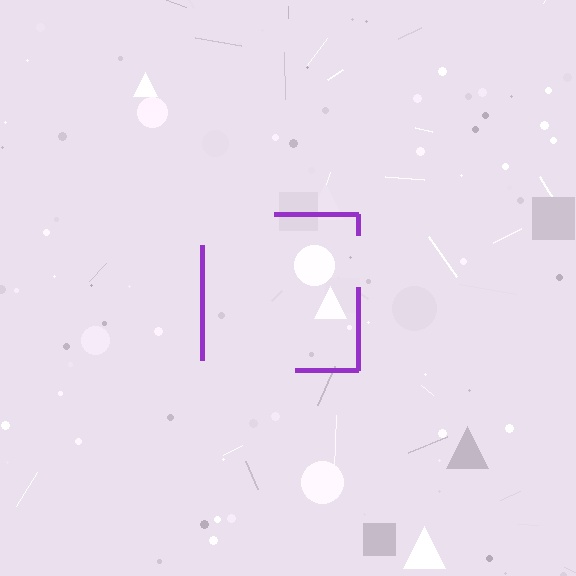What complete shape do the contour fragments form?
The contour fragments form a square.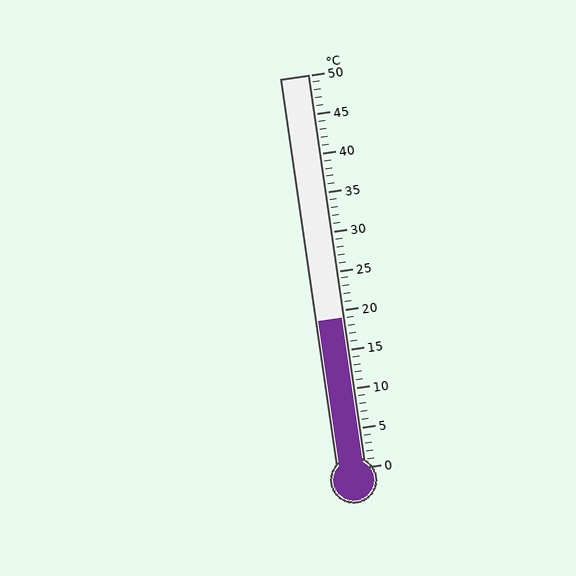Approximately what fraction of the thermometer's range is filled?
The thermometer is filled to approximately 40% of its range.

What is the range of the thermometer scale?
The thermometer scale ranges from 0°C to 50°C.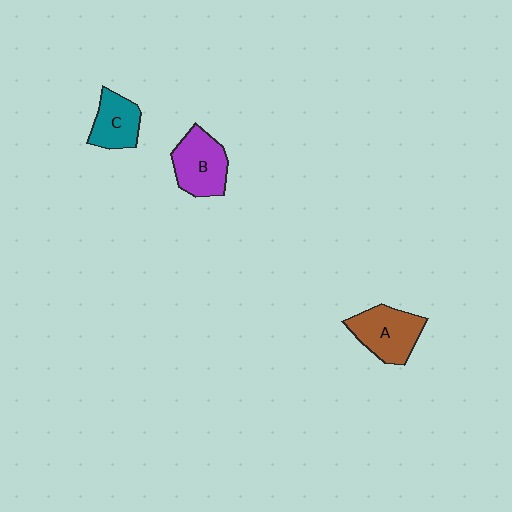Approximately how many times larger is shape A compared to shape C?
Approximately 1.3 times.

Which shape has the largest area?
Shape A (brown).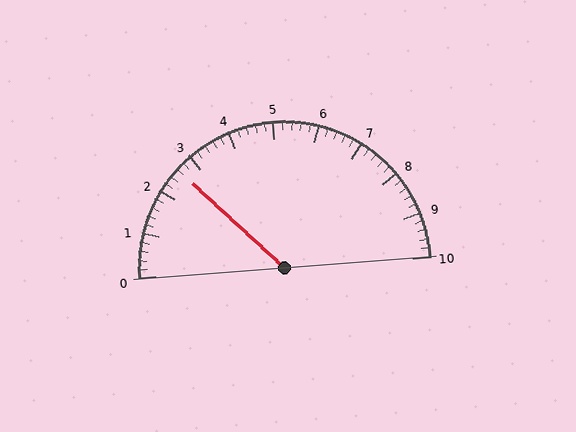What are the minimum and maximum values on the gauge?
The gauge ranges from 0 to 10.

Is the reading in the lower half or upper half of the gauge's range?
The reading is in the lower half of the range (0 to 10).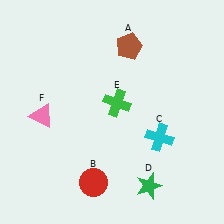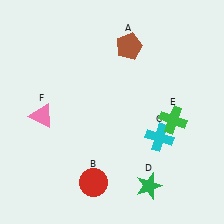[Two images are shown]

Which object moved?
The green cross (E) moved right.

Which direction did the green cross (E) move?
The green cross (E) moved right.